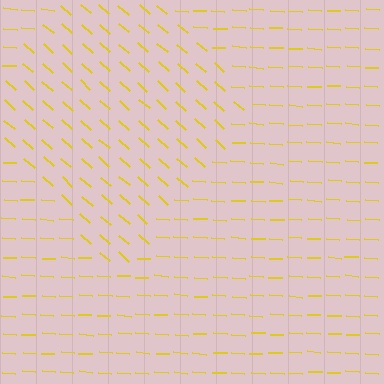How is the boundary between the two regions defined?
The boundary is defined purely by a change in line orientation (approximately 37 degrees difference). All lines are the same color and thickness.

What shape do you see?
I see a diamond.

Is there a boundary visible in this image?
Yes, there is a texture boundary formed by a change in line orientation.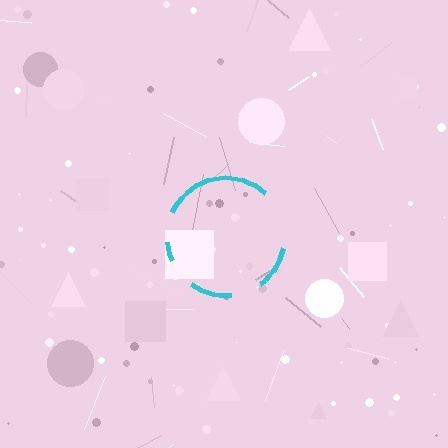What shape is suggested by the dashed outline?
The dashed outline suggests a circle.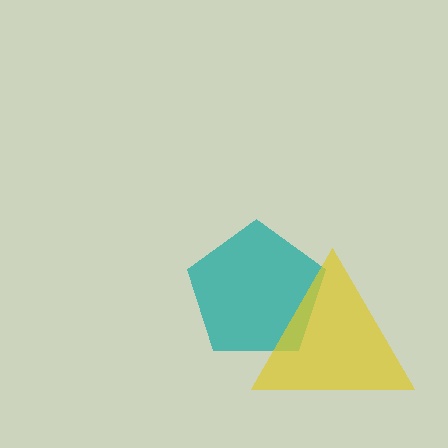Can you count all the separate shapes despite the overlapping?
Yes, there are 2 separate shapes.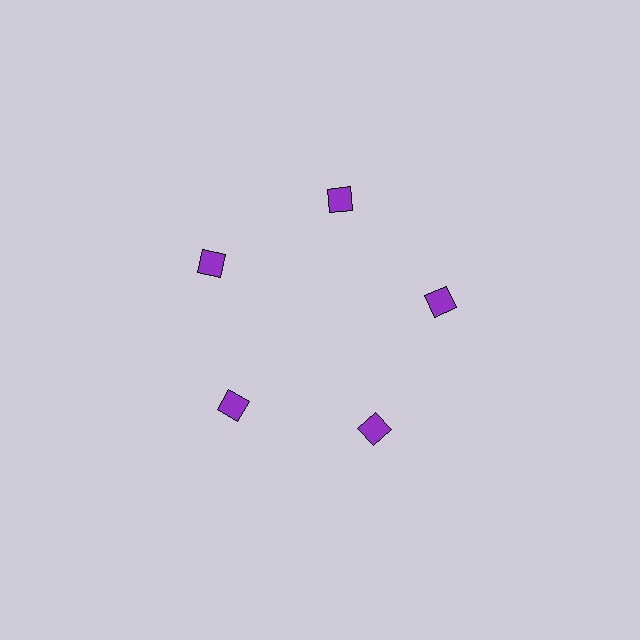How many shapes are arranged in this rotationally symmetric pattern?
There are 5 shapes, arranged in 5 groups of 1.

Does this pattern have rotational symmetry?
Yes, this pattern has 5-fold rotational symmetry. It looks the same after rotating 72 degrees around the center.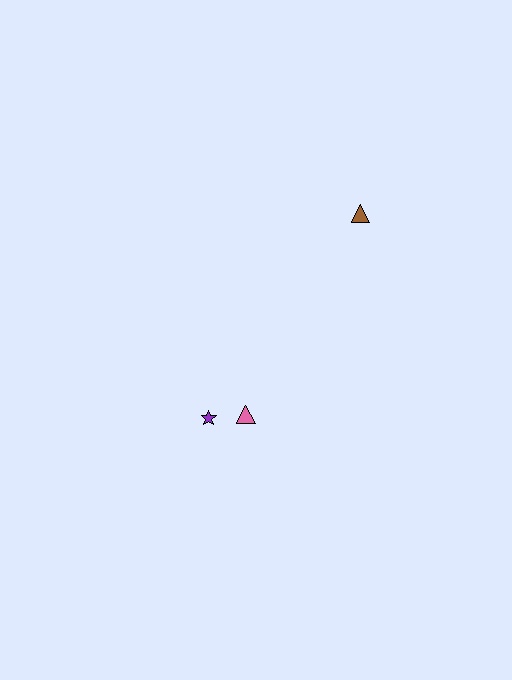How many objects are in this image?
There are 3 objects.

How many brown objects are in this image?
There is 1 brown object.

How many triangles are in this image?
There are 2 triangles.